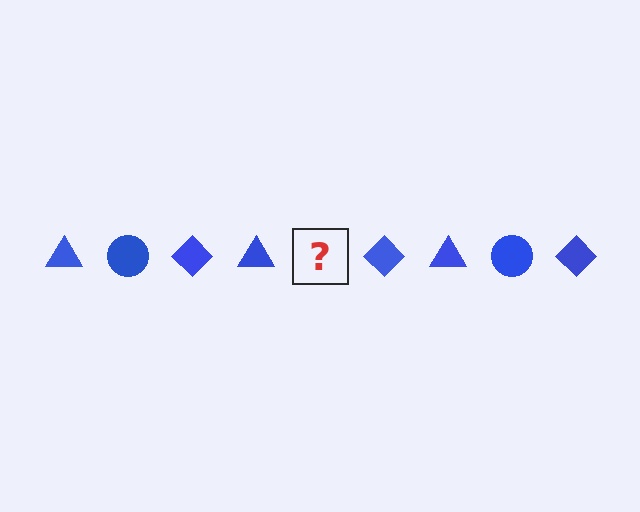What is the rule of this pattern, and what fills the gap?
The rule is that the pattern cycles through triangle, circle, diamond shapes in blue. The gap should be filled with a blue circle.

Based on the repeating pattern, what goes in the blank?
The blank should be a blue circle.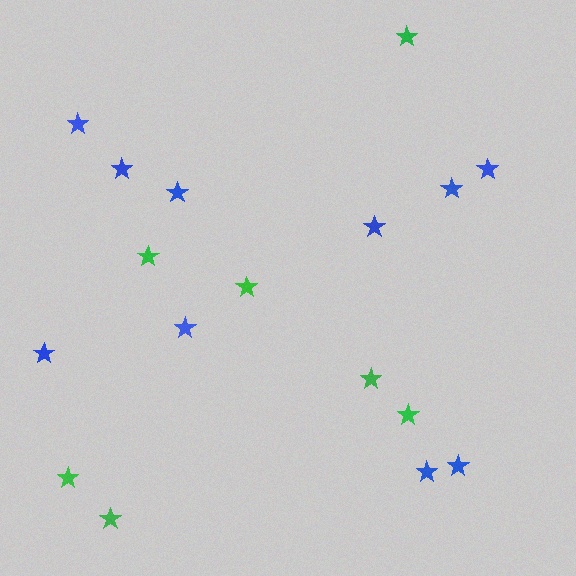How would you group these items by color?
There are 2 groups: one group of green stars (7) and one group of blue stars (10).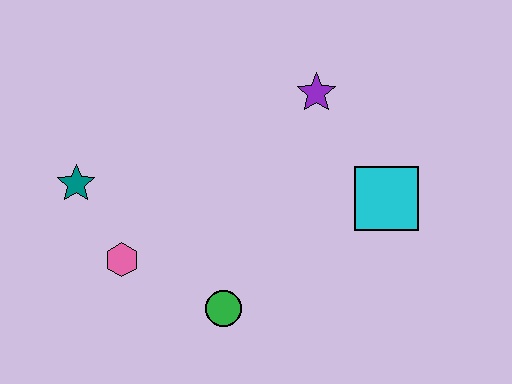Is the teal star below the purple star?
Yes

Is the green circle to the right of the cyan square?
No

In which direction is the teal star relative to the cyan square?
The teal star is to the left of the cyan square.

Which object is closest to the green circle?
The pink hexagon is closest to the green circle.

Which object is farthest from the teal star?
The cyan square is farthest from the teal star.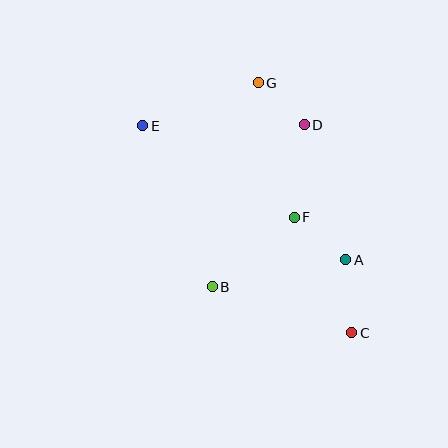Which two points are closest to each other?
Points D and G are closest to each other.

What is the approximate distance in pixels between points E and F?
The distance between E and F is approximately 177 pixels.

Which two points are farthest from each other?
Points C and E are farthest from each other.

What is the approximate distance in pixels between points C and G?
The distance between C and G is approximately 267 pixels.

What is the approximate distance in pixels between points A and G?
The distance between A and G is approximately 198 pixels.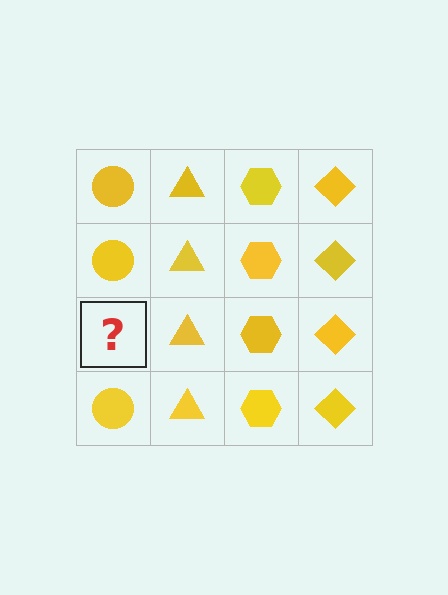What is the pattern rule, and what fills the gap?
The rule is that each column has a consistent shape. The gap should be filled with a yellow circle.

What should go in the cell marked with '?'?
The missing cell should contain a yellow circle.